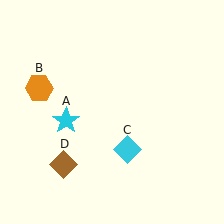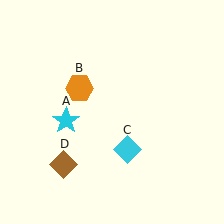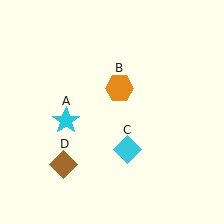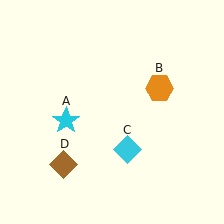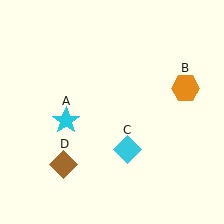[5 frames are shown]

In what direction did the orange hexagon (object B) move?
The orange hexagon (object B) moved right.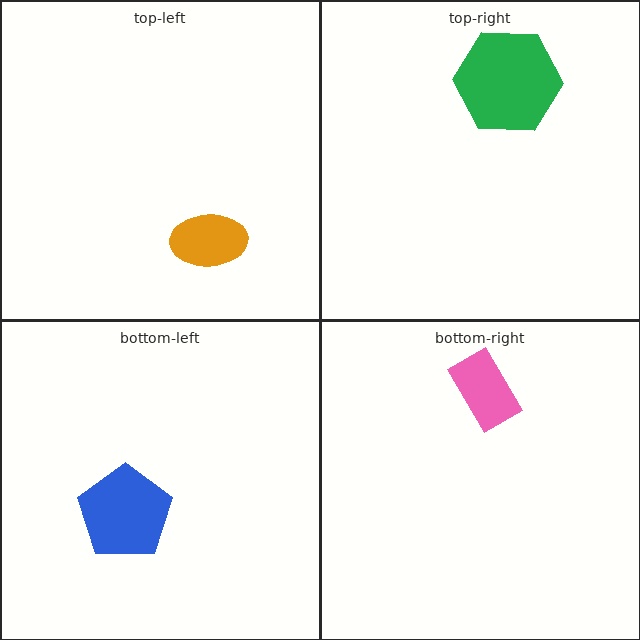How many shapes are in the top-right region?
1.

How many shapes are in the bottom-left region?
1.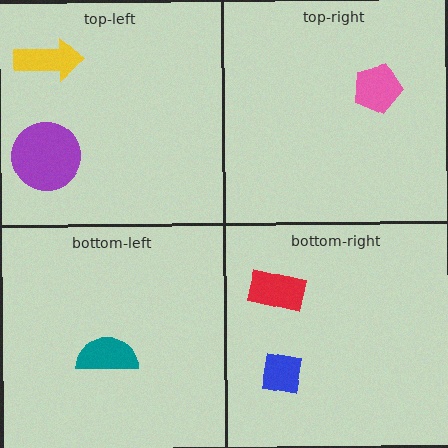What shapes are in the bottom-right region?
The red rectangle, the blue square.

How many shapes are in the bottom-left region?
1.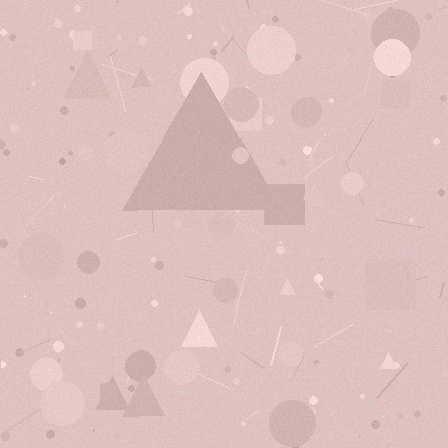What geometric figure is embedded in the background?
A triangle is embedded in the background.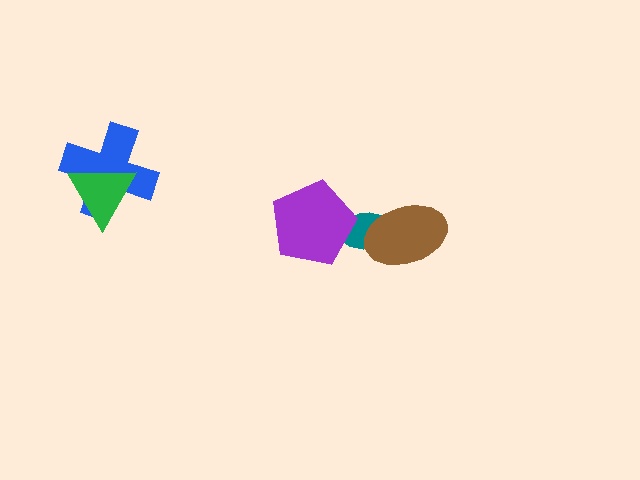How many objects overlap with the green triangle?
1 object overlaps with the green triangle.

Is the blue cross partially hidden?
Yes, it is partially covered by another shape.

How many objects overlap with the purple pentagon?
1 object overlaps with the purple pentagon.